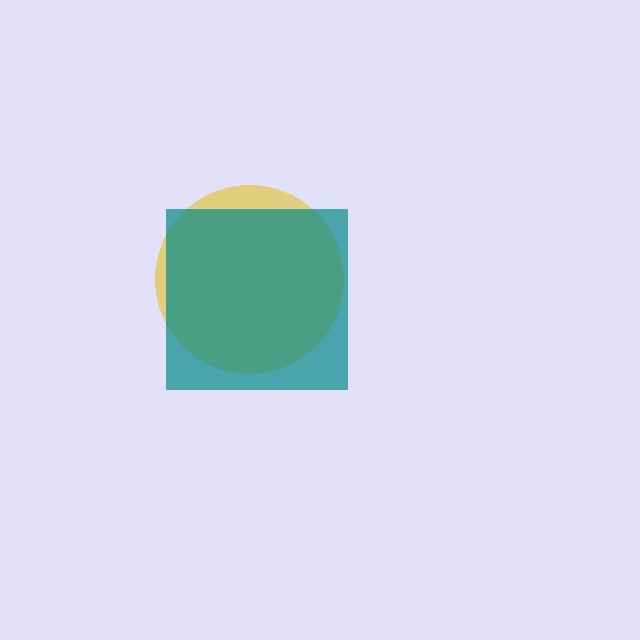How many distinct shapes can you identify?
There are 2 distinct shapes: a yellow circle, a teal square.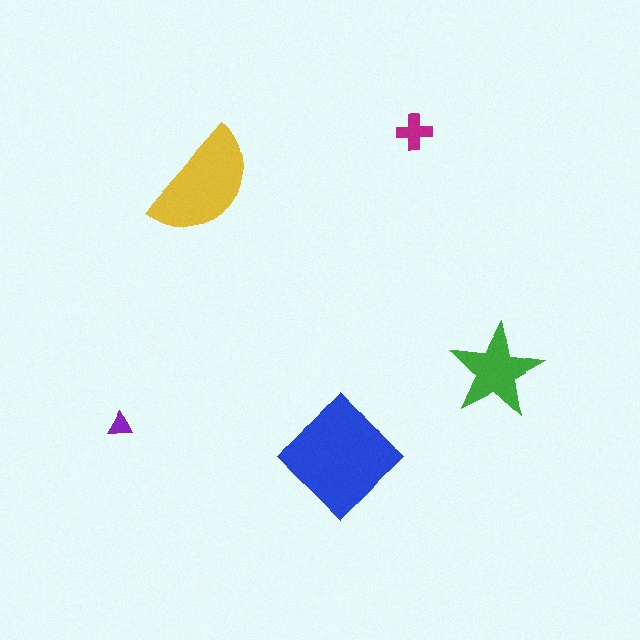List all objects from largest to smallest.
The blue diamond, the yellow semicircle, the green star, the magenta cross, the purple triangle.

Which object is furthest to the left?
The purple triangle is leftmost.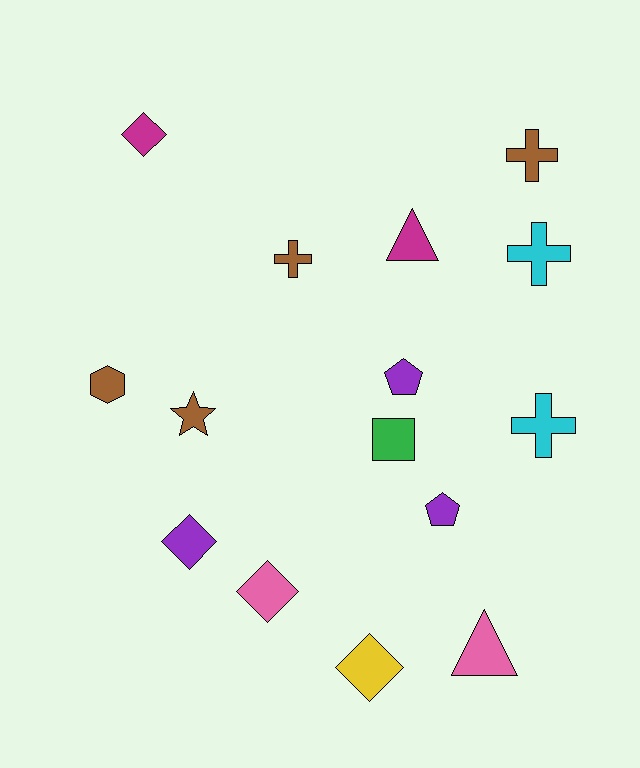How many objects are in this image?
There are 15 objects.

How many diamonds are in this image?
There are 4 diamonds.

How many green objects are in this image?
There is 1 green object.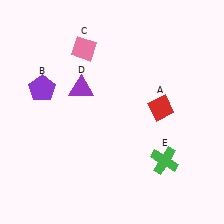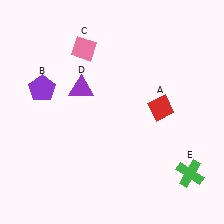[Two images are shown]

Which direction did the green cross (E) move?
The green cross (E) moved right.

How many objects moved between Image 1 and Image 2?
1 object moved between the two images.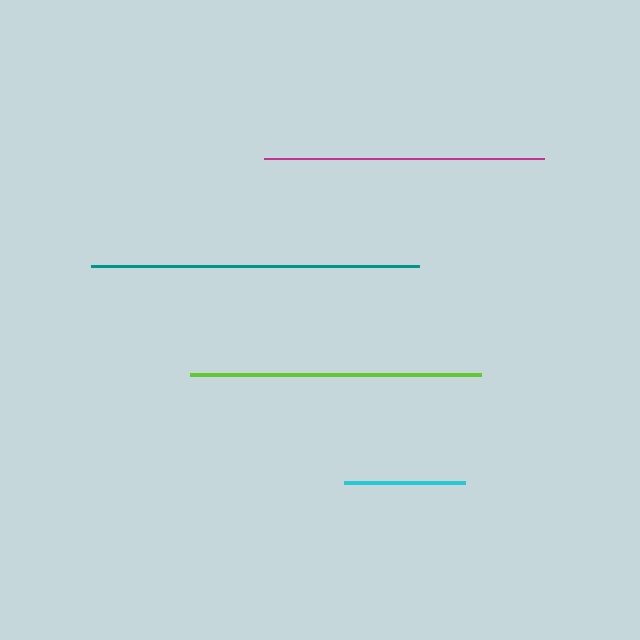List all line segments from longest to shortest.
From longest to shortest: teal, lime, magenta, cyan.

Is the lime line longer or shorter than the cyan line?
The lime line is longer than the cyan line.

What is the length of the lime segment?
The lime segment is approximately 290 pixels long.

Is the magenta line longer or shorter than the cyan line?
The magenta line is longer than the cyan line.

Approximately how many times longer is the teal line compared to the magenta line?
The teal line is approximately 1.2 times the length of the magenta line.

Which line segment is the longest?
The teal line is the longest at approximately 328 pixels.